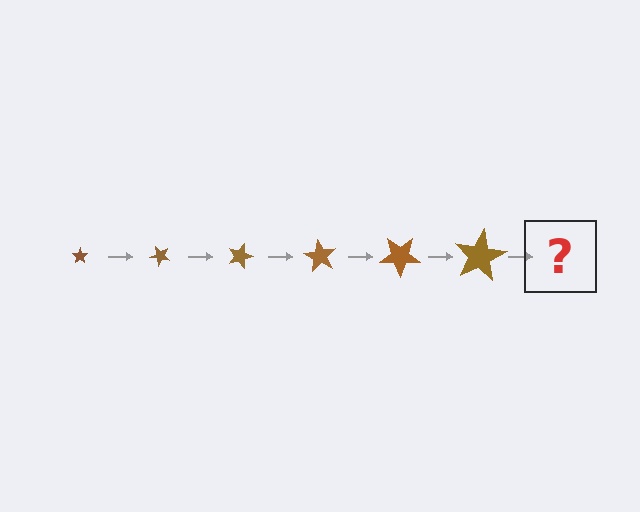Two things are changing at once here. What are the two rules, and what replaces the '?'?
The two rules are that the star grows larger each step and it rotates 45 degrees each step. The '?' should be a star, larger than the previous one and rotated 270 degrees from the start.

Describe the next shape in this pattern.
It should be a star, larger than the previous one and rotated 270 degrees from the start.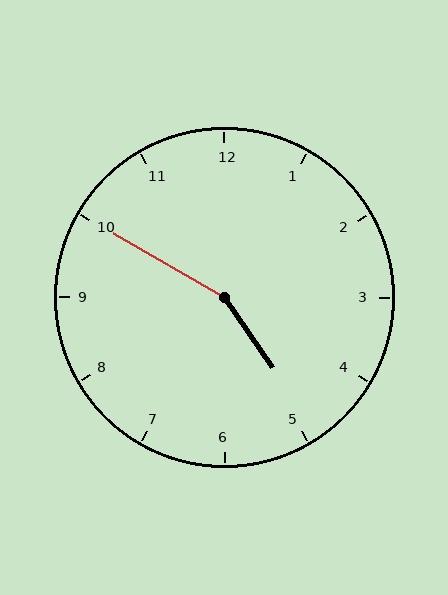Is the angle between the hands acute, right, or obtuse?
It is obtuse.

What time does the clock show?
4:50.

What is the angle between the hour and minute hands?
Approximately 155 degrees.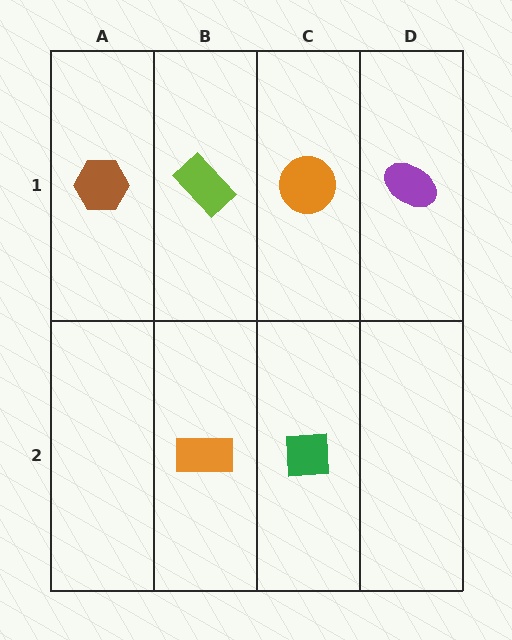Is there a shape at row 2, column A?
No, that cell is empty.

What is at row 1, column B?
A lime rectangle.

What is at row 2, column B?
An orange rectangle.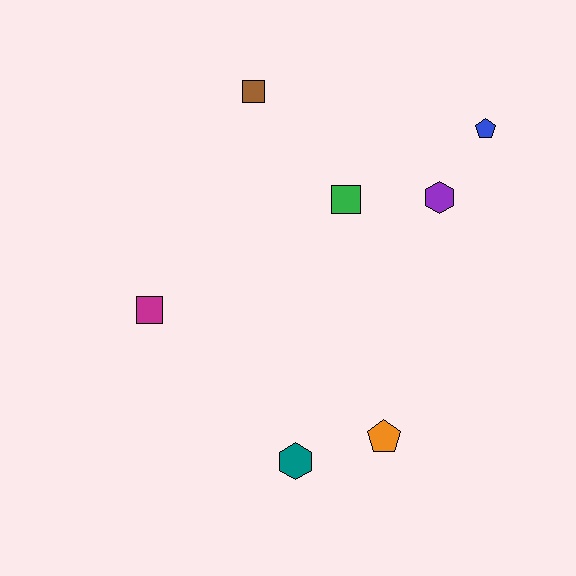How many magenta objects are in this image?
There is 1 magenta object.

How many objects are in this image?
There are 7 objects.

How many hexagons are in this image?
There are 2 hexagons.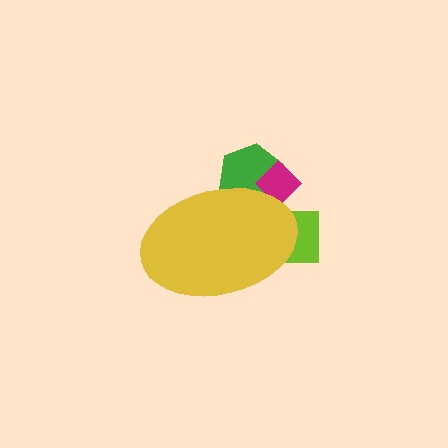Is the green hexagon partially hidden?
Yes, the green hexagon is partially hidden behind the yellow ellipse.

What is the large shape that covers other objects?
A yellow ellipse.